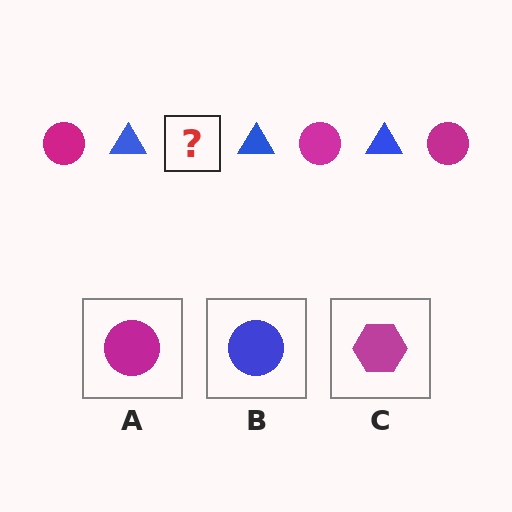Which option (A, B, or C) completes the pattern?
A.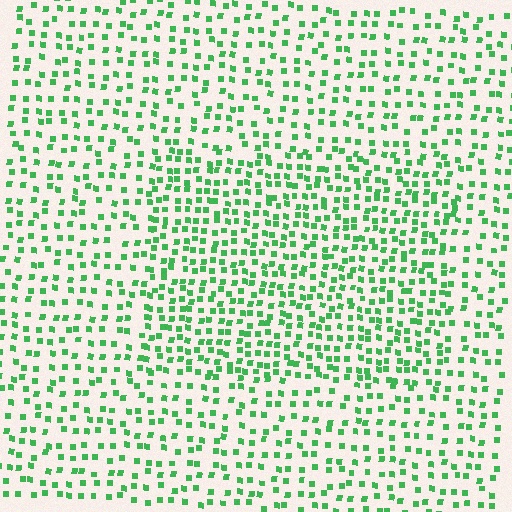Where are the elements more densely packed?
The elements are more densely packed inside the rectangle boundary.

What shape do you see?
I see a rectangle.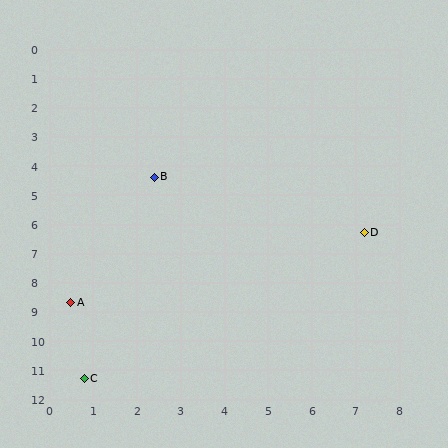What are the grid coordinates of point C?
Point C is at approximately (0.8, 11.3).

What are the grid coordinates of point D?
Point D is at approximately (7.2, 6.3).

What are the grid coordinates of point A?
Point A is at approximately (0.5, 8.7).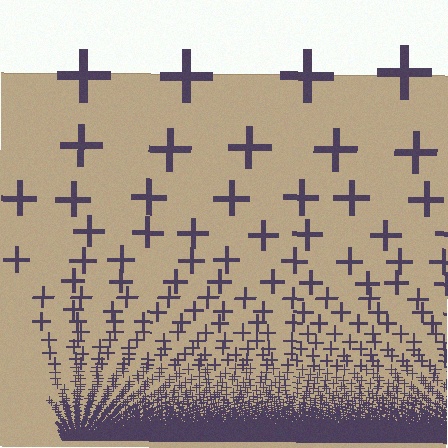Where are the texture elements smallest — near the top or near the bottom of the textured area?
Near the bottom.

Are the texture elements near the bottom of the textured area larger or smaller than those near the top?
Smaller. The gradient is inverted — elements near the bottom are smaller and denser.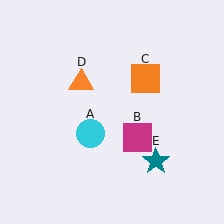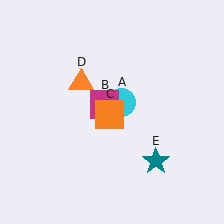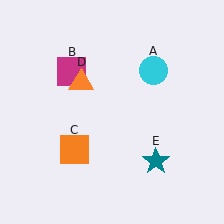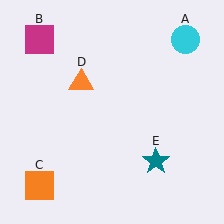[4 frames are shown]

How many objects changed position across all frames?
3 objects changed position: cyan circle (object A), magenta square (object B), orange square (object C).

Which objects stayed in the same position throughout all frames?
Orange triangle (object D) and teal star (object E) remained stationary.